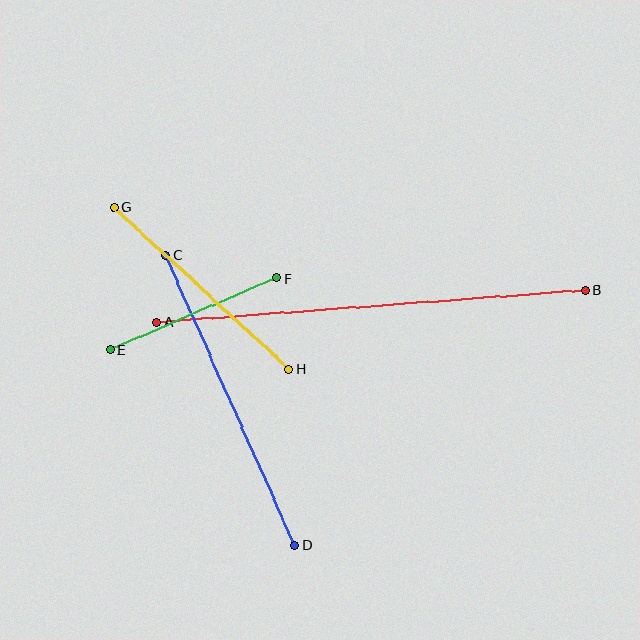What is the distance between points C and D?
The distance is approximately 317 pixels.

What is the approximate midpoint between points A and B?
The midpoint is at approximately (371, 306) pixels.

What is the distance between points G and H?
The distance is approximately 238 pixels.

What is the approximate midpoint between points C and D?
The midpoint is at approximately (230, 400) pixels.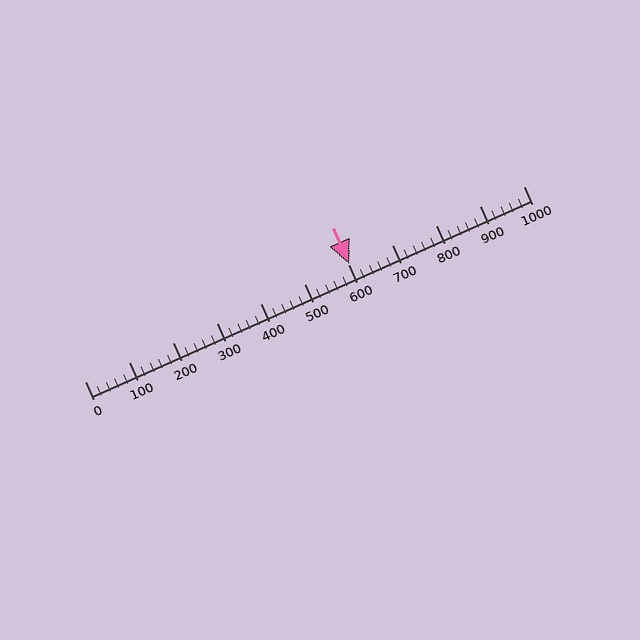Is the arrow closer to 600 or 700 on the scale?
The arrow is closer to 600.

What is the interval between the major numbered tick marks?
The major tick marks are spaced 100 units apart.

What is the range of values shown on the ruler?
The ruler shows values from 0 to 1000.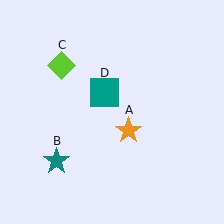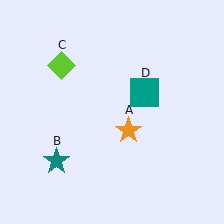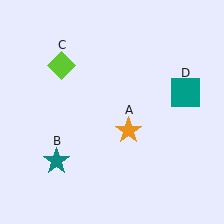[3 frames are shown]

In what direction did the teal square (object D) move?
The teal square (object D) moved right.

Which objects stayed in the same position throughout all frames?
Orange star (object A) and teal star (object B) and lime diamond (object C) remained stationary.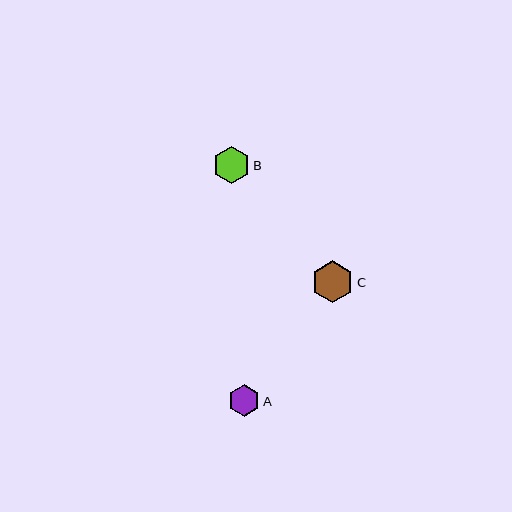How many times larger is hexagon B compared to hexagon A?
Hexagon B is approximately 1.1 times the size of hexagon A.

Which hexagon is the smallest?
Hexagon A is the smallest with a size of approximately 32 pixels.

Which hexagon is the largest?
Hexagon C is the largest with a size of approximately 42 pixels.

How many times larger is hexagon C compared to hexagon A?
Hexagon C is approximately 1.3 times the size of hexagon A.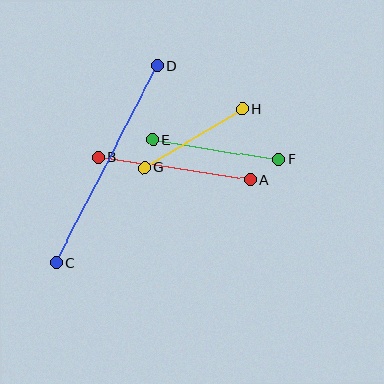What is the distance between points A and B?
The distance is approximately 154 pixels.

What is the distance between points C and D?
The distance is approximately 222 pixels.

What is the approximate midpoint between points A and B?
The midpoint is at approximately (174, 169) pixels.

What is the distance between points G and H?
The distance is approximately 115 pixels.